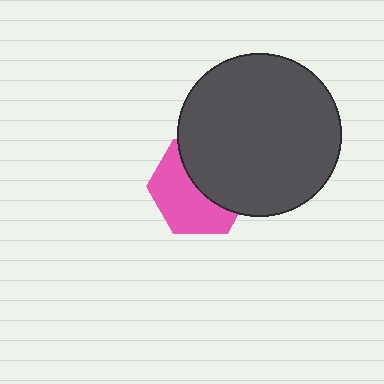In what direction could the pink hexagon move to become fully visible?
The pink hexagon could move toward the lower-left. That would shift it out from behind the dark gray circle entirely.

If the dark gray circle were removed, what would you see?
You would see the complete pink hexagon.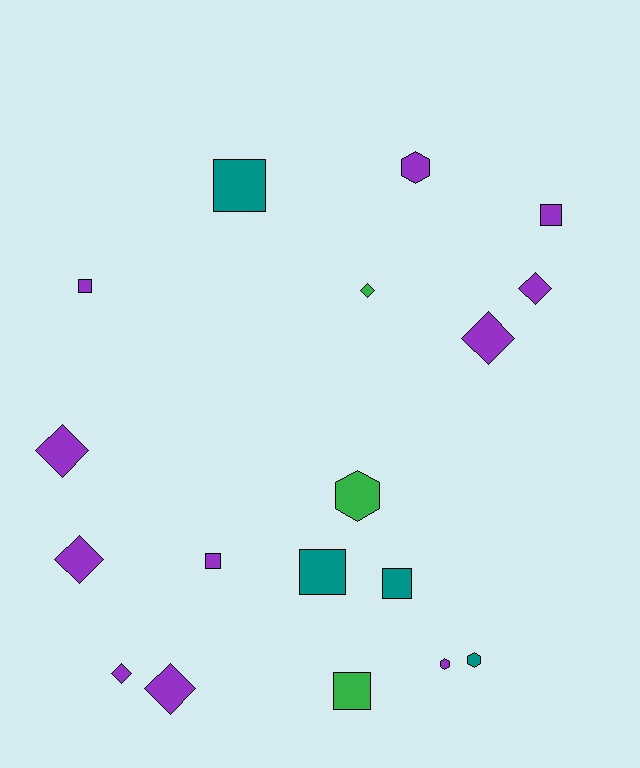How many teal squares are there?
There are 3 teal squares.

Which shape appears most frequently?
Diamond, with 7 objects.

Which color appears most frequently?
Purple, with 11 objects.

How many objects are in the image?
There are 18 objects.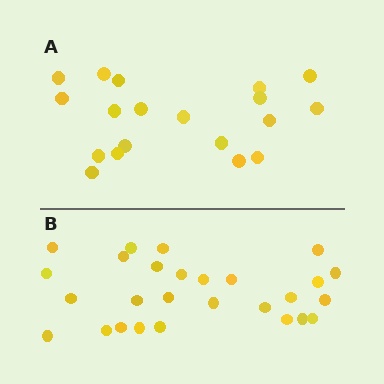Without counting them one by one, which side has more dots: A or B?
Region B (the bottom region) has more dots.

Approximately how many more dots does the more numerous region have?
Region B has roughly 8 or so more dots than region A.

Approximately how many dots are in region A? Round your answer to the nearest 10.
About 20 dots. (The exact count is 19, which rounds to 20.)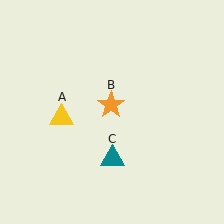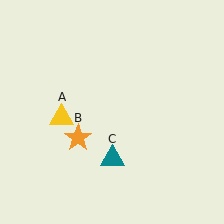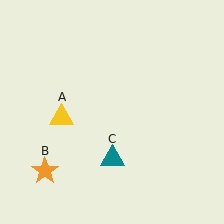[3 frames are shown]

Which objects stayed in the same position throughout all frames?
Yellow triangle (object A) and teal triangle (object C) remained stationary.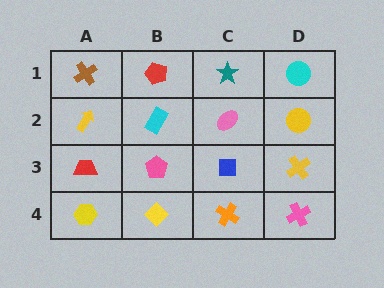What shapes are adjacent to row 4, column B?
A pink pentagon (row 3, column B), a yellow hexagon (row 4, column A), an orange cross (row 4, column C).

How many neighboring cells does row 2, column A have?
3.